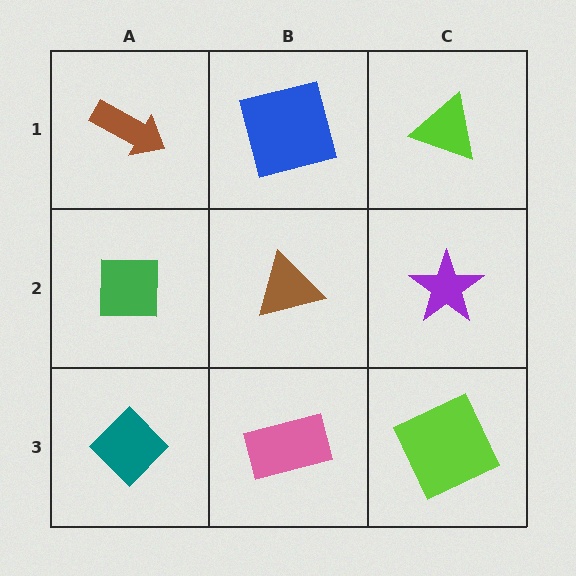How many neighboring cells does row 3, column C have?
2.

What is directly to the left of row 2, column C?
A brown triangle.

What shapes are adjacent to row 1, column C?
A purple star (row 2, column C), a blue square (row 1, column B).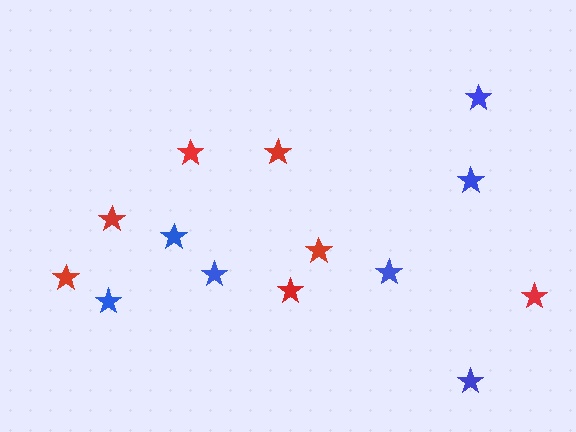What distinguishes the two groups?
There are 2 groups: one group of red stars (7) and one group of blue stars (7).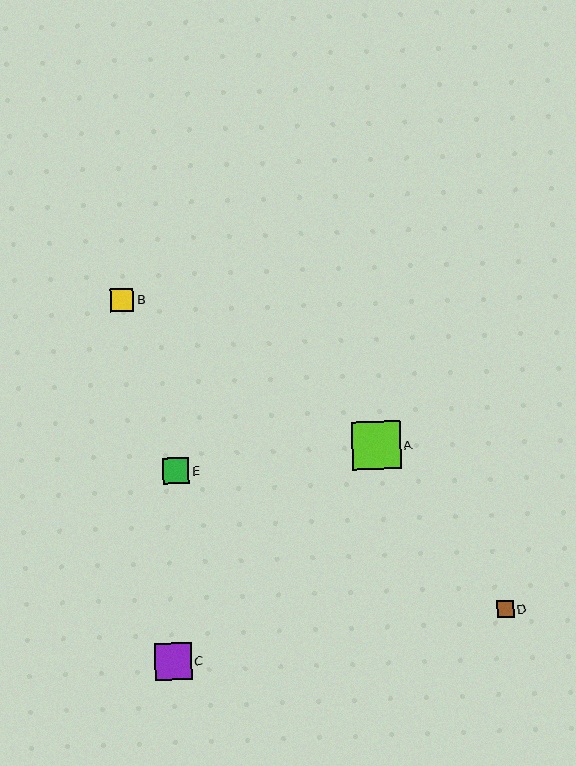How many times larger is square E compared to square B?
Square E is approximately 1.1 times the size of square B.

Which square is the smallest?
Square D is the smallest with a size of approximately 17 pixels.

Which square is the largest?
Square A is the largest with a size of approximately 48 pixels.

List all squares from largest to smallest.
From largest to smallest: A, C, E, B, D.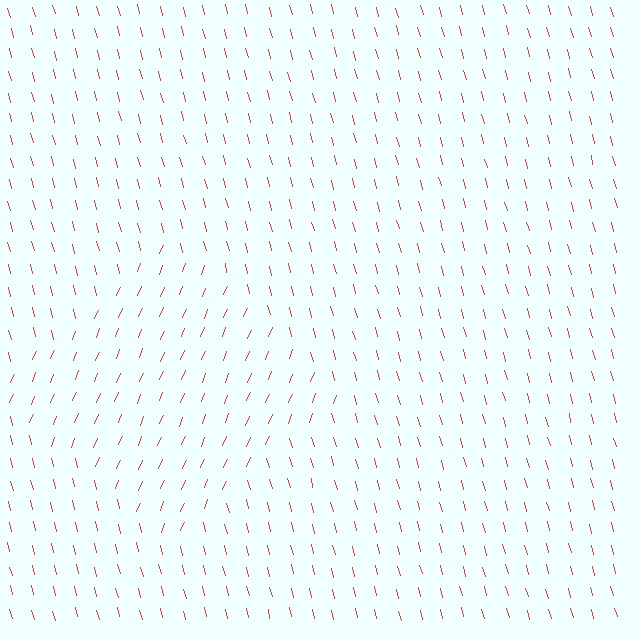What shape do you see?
I see a diamond.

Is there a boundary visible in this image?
Yes, there is a texture boundary formed by a change in line orientation.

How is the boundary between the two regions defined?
The boundary is defined purely by a change in line orientation (approximately 38 degrees difference). All lines are the same color and thickness.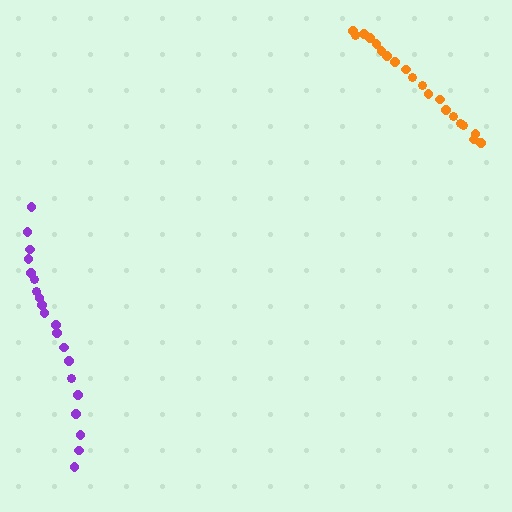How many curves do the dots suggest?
There are 2 distinct paths.